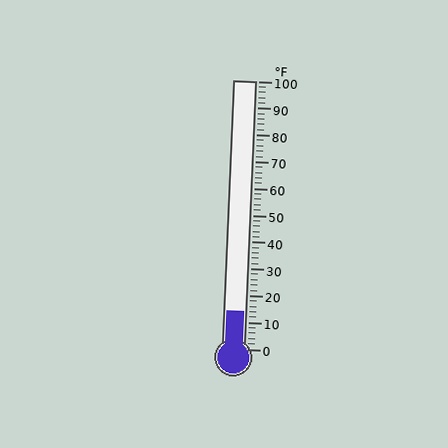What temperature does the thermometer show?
The thermometer shows approximately 14°F.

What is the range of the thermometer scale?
The thermometer scale ranges from 0°F to 100°F.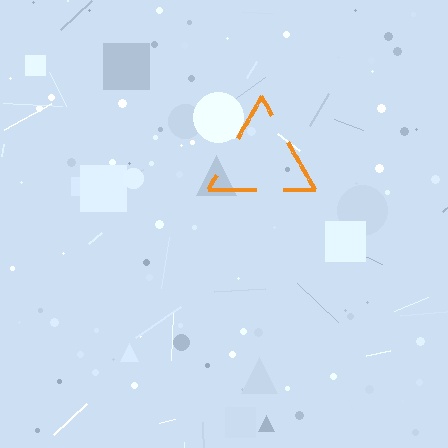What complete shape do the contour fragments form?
The contour fragments form a triangle.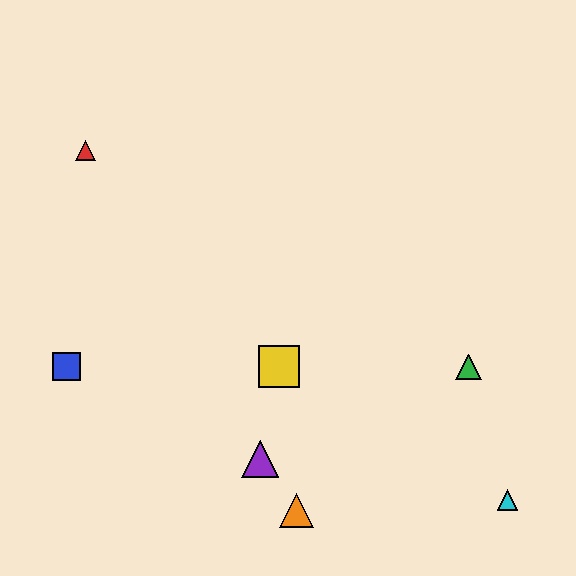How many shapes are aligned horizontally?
3 shapes (the blue square, the green triangle, the yellow square) are aligned horizontally.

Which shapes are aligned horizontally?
The blue square, the green triangle, the yellow square are aligned horizontally.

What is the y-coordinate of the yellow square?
The yellow square is at y≈367.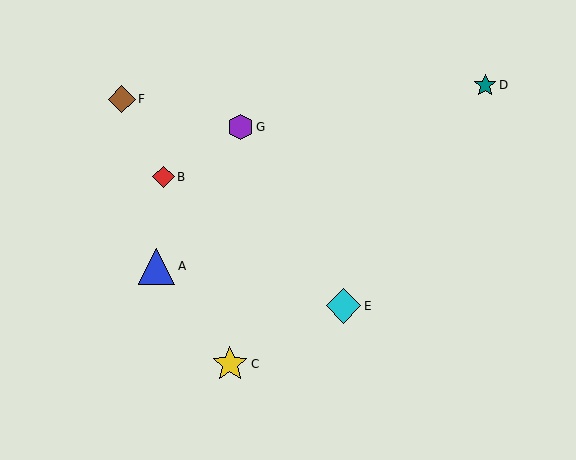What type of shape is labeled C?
Shape C is a yellow star.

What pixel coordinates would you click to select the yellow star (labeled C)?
Click at (230, 364) to select the yellow star C.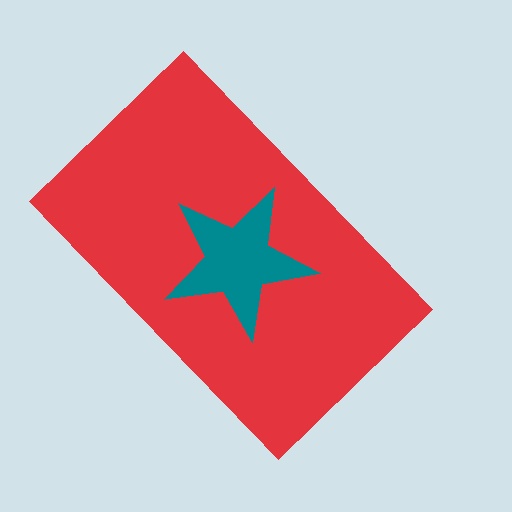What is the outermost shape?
The red rectangle.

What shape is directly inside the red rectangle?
The teal star.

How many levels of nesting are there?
2.